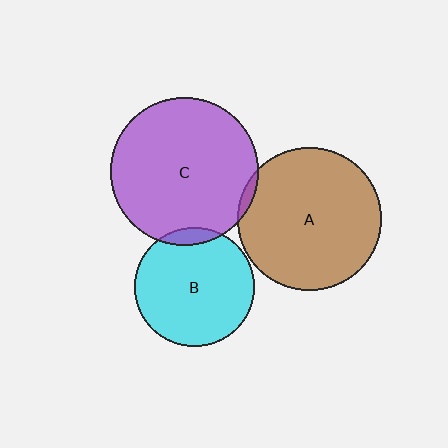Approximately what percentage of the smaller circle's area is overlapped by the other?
Approximately 5%.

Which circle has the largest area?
Circle C (purple).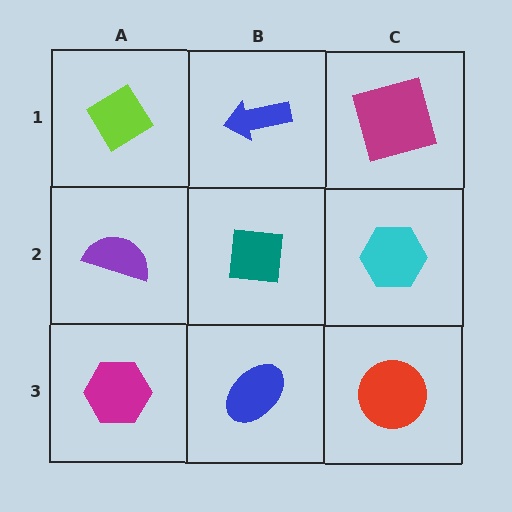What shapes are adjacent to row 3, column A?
A purple semicircle (row 2, column A), a blue ellipse (row 3, column B).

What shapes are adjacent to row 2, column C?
A magenta square (row 1, column C), a red circle (row 3, column C), a teal square (row 2, column B).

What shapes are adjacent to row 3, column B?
A teal square (row 2, column B), a magenta hexagon (row 3, column A), a red circle (row 3, column C).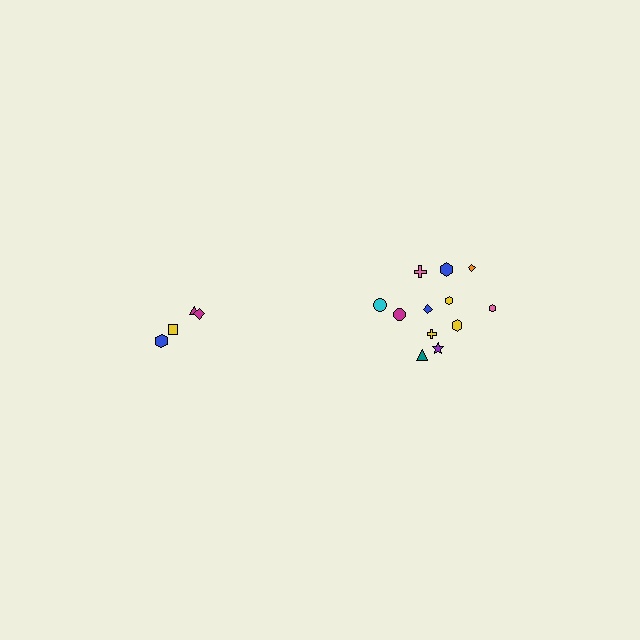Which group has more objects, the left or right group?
The right group.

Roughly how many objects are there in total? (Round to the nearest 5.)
Roughly 15 objects in total.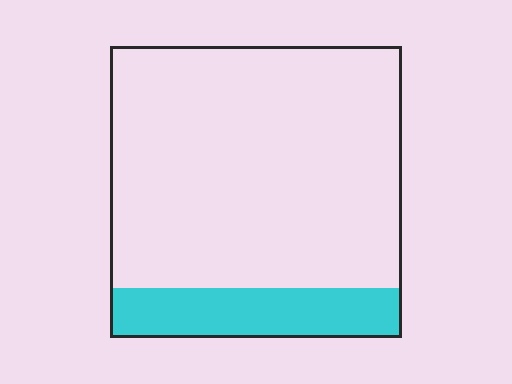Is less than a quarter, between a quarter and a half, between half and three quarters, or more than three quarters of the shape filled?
Less than a quarter.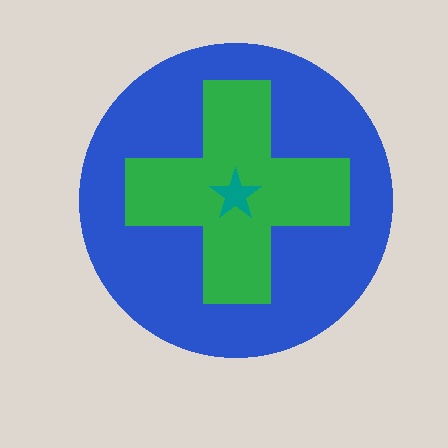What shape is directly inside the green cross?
The teal star.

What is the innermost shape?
The teal star.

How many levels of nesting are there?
3.